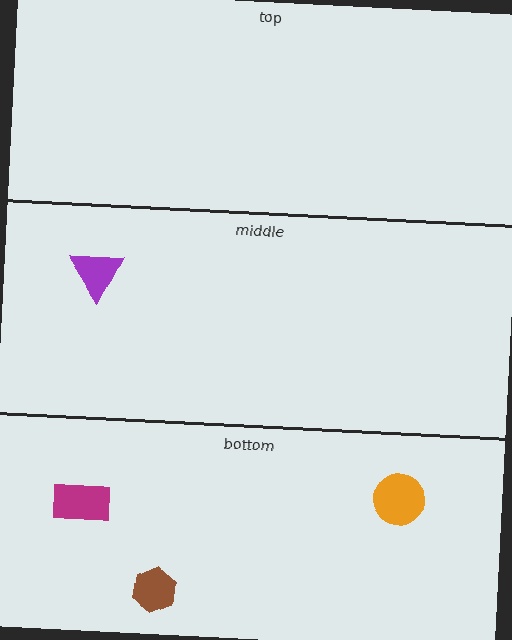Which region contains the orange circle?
The bottom region.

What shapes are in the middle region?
The purple triangle.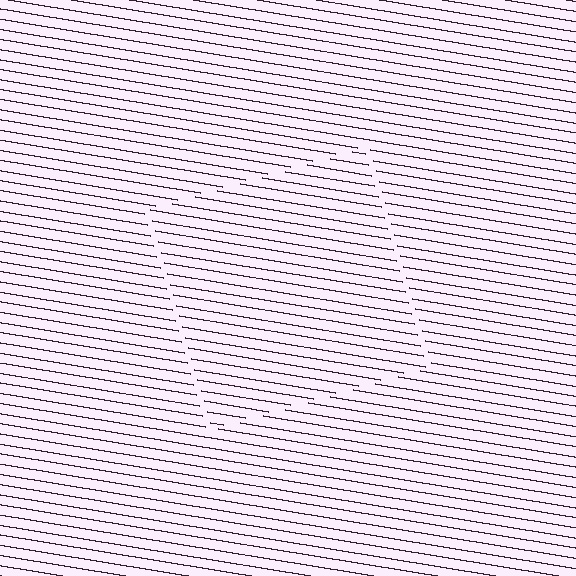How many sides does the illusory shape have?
4 sides — the line-ends trace a square.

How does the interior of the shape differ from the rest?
The interior of the shape contains the same grating, shifted by half a period — the contour is defined by the phase discontinuity where line-ends from the inner and outer gratings abut.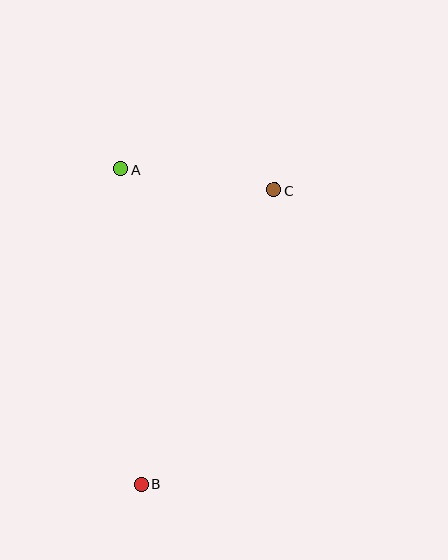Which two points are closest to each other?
Points A and C are closest to each other.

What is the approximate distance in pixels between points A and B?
The distance between A and B is approximately 316 pixels.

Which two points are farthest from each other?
Points B and C are farthest from each other.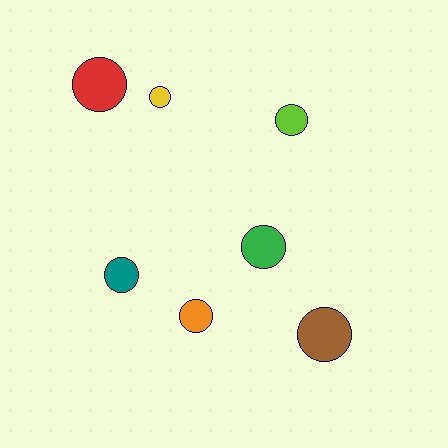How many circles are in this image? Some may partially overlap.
There are 7 circles.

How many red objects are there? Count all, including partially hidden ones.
There is 1 red object.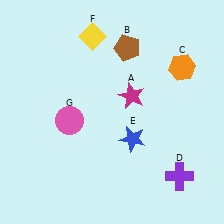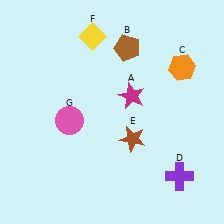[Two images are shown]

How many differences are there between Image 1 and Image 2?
There is 1 difference between the two images.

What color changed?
The star (E) changed from blue in Image 1 to brown in Image 2.